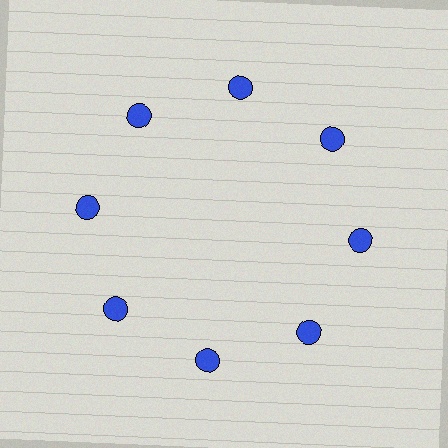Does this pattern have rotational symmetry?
Yes, this pattern has 8-fold rotational symmetry. It looks the same after rotating 45 degrees around the center.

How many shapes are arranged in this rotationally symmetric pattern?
There are 8 shapes, arranged in 8 groups of 1.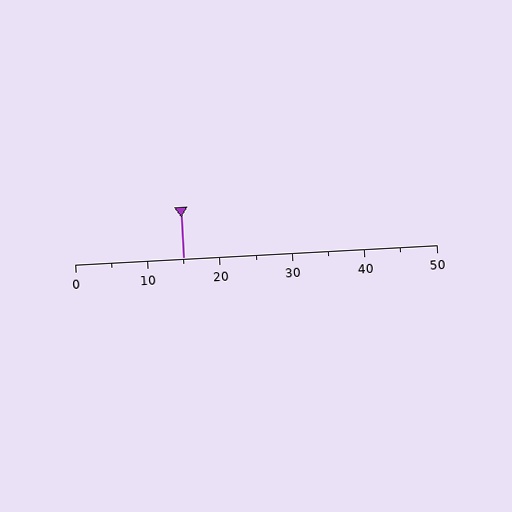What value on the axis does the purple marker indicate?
The marker indicates approximately 15.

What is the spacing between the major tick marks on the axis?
The major ticks are spaced 10 apart.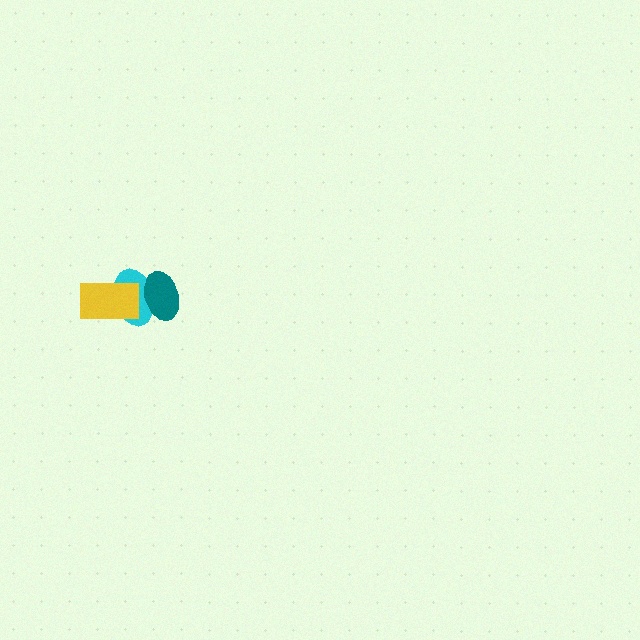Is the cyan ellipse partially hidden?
Yes, it is partially covered by another shape.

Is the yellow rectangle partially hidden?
No, no other shape covers it.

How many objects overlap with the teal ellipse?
1 object overlaps with the teal ellipse.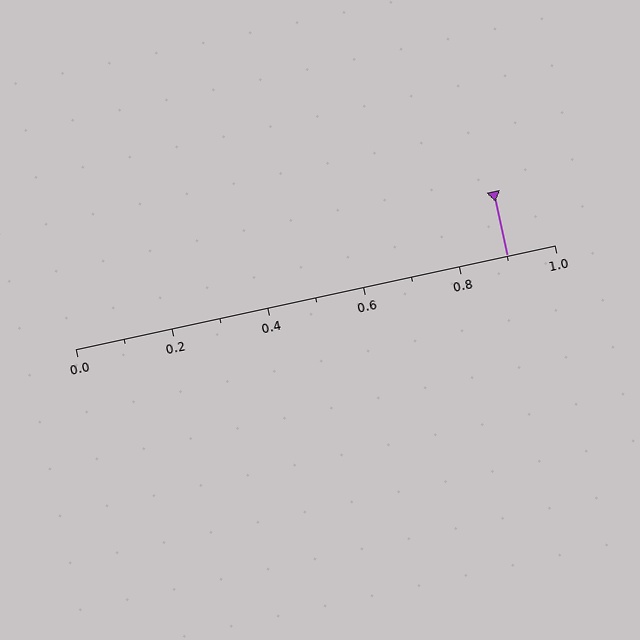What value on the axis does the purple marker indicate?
The marker indicates approximately 0.9.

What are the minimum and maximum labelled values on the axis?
The axis runs from 0.0 to 1.0.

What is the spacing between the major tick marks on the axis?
The major ticks are spaced 0.2 apart.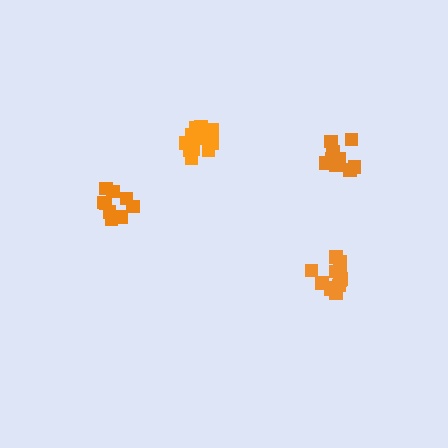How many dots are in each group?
Group 1: 12 dots, Group 2: 10 dots, Group 3: 16 dots, Group 4: 10 dots (48 total).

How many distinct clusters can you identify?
There are 4 distinct clusters.